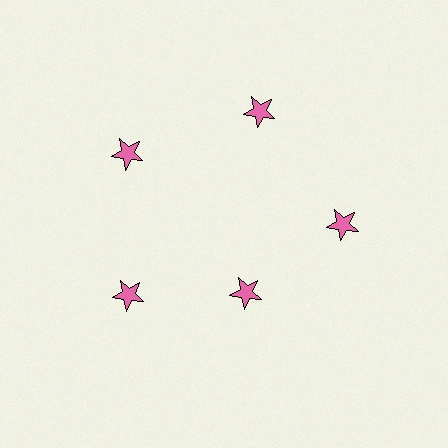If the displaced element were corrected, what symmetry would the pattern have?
It would have 5-fold rotational symmetry — the pattern would map onto itself every 72 degrees.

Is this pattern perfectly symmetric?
No. The 5 pink stars are arranged in a ring, but one element near the 5 o'clock position is pulled inward toward the center, breaking the 5-fold rotational symmetry.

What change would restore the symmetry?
The symmetry would be restored by moving it outward, back onto the ring so that all 5 stars sit at equal angles and equal distance from the center.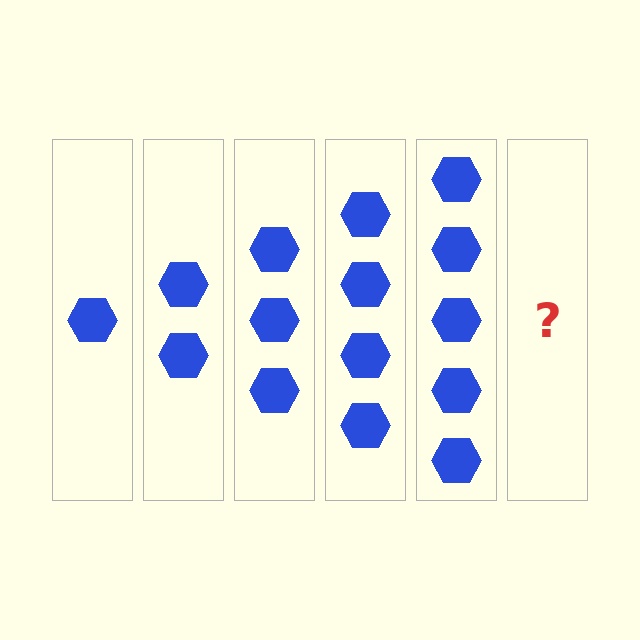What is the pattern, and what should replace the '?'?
The pattern is that each step adds one more hexagon. The '?' should be 6 hexagons.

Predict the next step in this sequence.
The next step is 6 hexagons.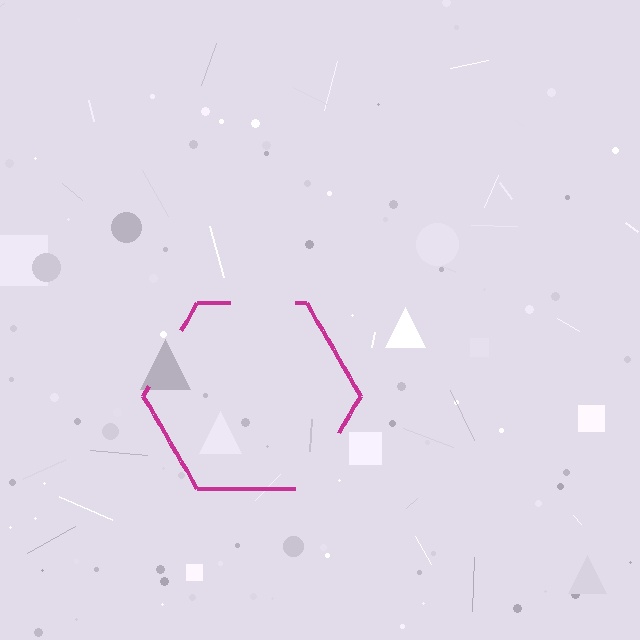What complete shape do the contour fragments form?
The contour fragments form a hexagon.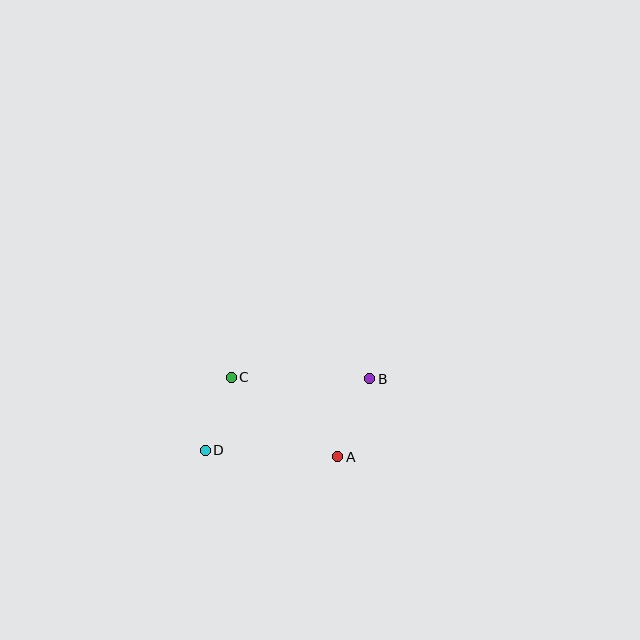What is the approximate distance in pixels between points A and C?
The distance between A and C is approximately 133 pixels.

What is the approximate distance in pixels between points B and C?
The distance between B and C is approximately 139 pixels.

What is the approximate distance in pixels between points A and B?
The distance between A and B is approximately 84 pixels.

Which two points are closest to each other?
Points C and D are closest to each other.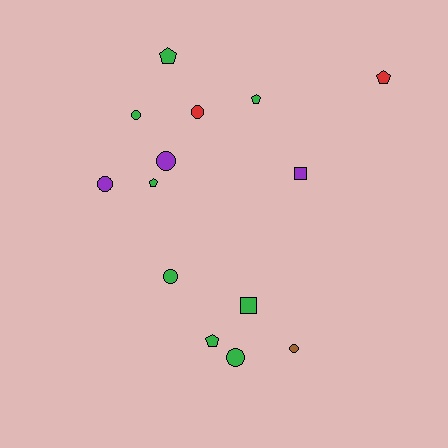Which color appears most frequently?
Green, with 8 objects.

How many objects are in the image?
There are 14 objects.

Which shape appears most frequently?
Circle, with 7 objects.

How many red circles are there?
There is 1 red circle.